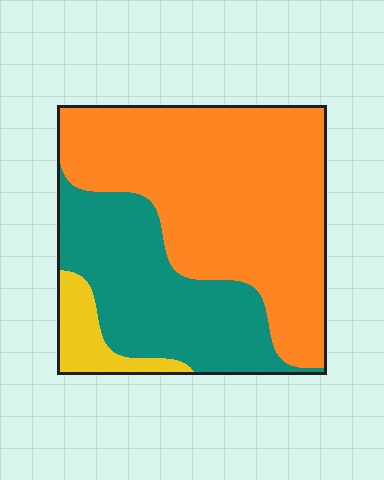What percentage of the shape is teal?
Teal takes up about one third (1/3) of the shape.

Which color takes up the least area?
Yellow, at roughly 10%.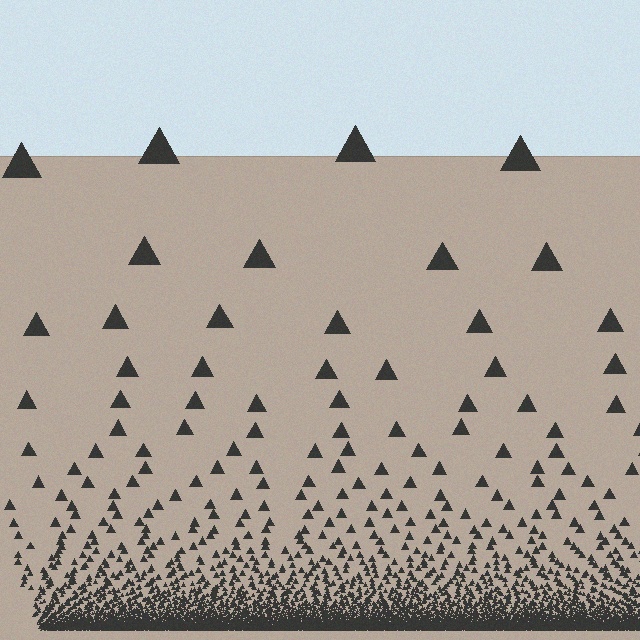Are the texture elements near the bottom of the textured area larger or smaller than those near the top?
Smaller. The gradient is inverted — elements near the bottom are smaller and denser.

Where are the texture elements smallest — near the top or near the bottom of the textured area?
Near the bottom.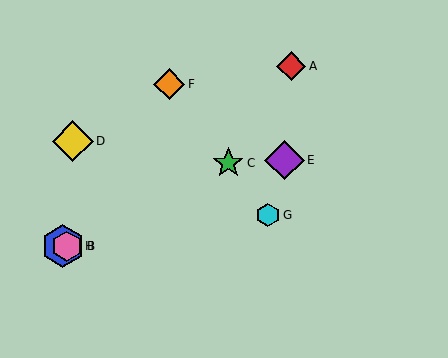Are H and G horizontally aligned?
No, H is at y≈246 and G is at y≈215.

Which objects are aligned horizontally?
Objects B, H are aligned horizontally.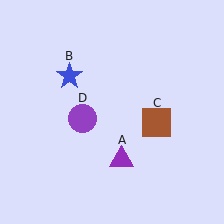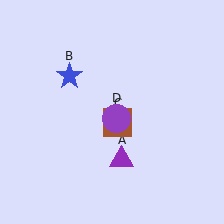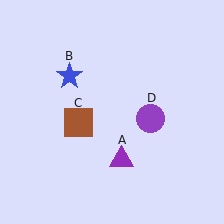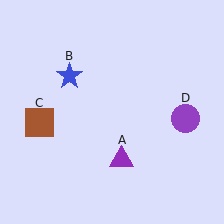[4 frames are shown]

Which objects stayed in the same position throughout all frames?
Purple triangle (object A) and blue star (object B) remained stationary.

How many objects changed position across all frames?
2 objects changed position: brown square (object C), purple circle (object D).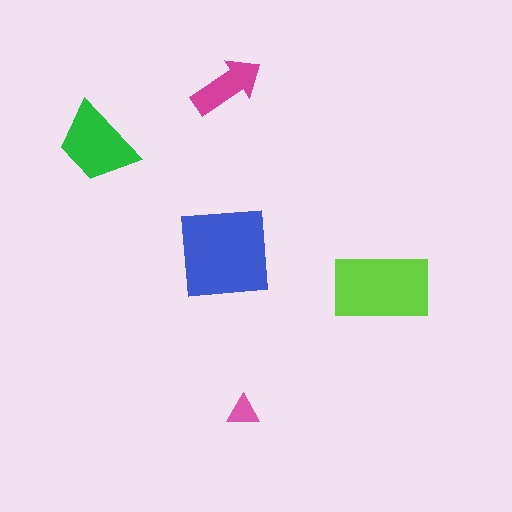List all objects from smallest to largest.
The pink triangle, the magenta arrow, the green trapezoid, the lime rectangle, the blue square.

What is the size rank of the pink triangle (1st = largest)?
5th.